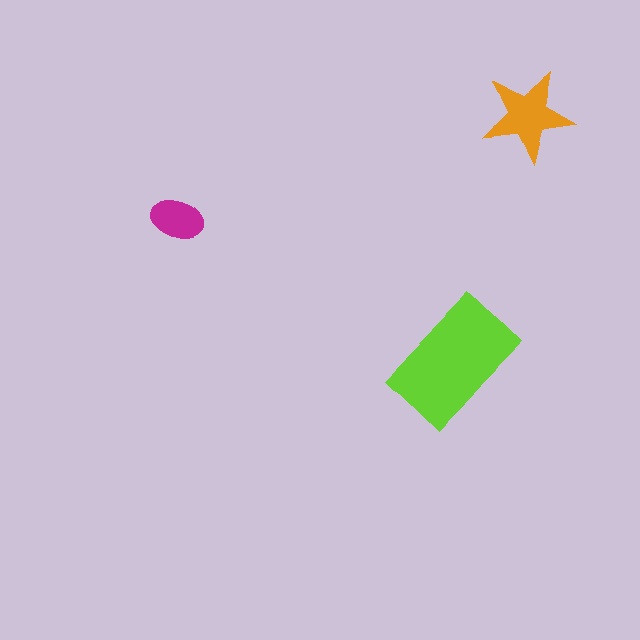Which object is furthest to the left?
The magenta ellipse is leftmost.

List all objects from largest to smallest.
The lime rectangle, the orange star, the magenta ellipse.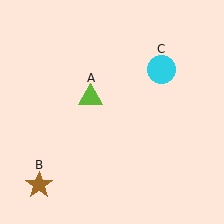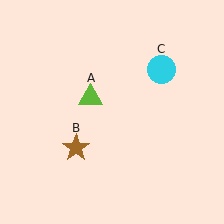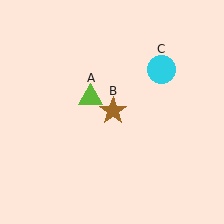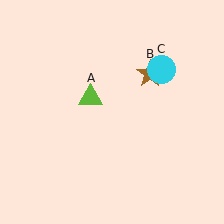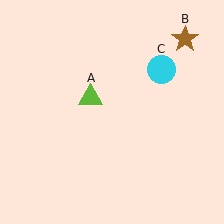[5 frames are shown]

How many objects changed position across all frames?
1 object changed position: brown star (object B).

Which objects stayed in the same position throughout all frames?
Lime triangle (object A) and cyan circle (object C) remained stationary.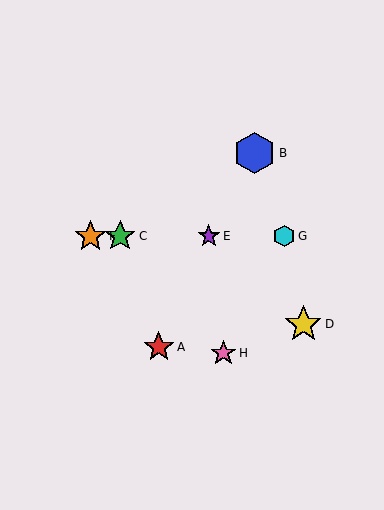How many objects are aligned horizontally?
4 objects (C, E, F, G) are aligned horizontally.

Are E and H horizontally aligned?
No, E is at y≈236 and H is at y≈353.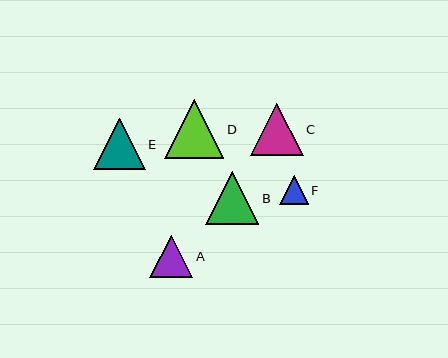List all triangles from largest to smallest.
From largest to smallest: D, B, C, E, A, F.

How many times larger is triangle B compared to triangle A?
Triangle B is approximately 1.2 times the size of triangle A.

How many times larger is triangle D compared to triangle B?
Triangle D is approximately 1.1 times the size of triangle B.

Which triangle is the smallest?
Triangle F is the smallest with a size of approximately 28 pixels.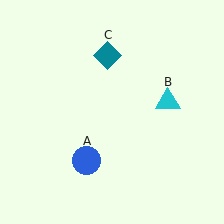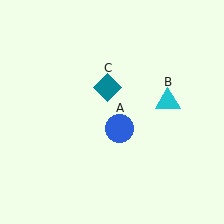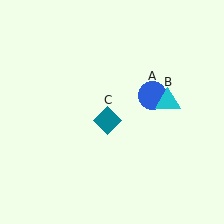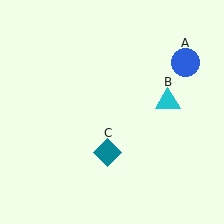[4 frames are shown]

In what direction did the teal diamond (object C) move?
The teal diamond (object C) moved down.